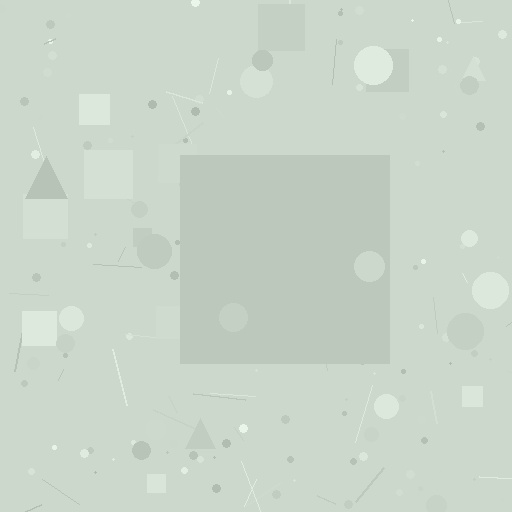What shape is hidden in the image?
A square is hidden in the image.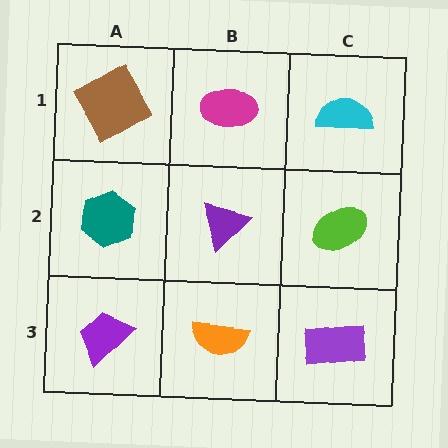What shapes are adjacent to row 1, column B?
A purple triangle (row 2, column B), a brown diamond (row 1, column A), a cyan semicircle (row 1, column C).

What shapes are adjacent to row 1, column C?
A lime ellipse (row 2, column C), a magenta ellipse (row 1, column B).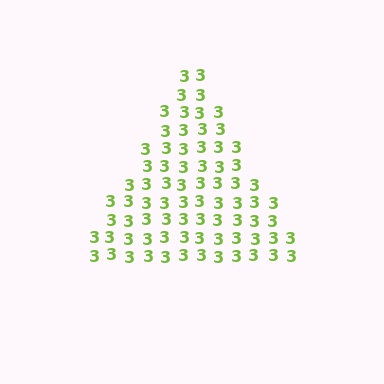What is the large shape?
The large shape is a triangle.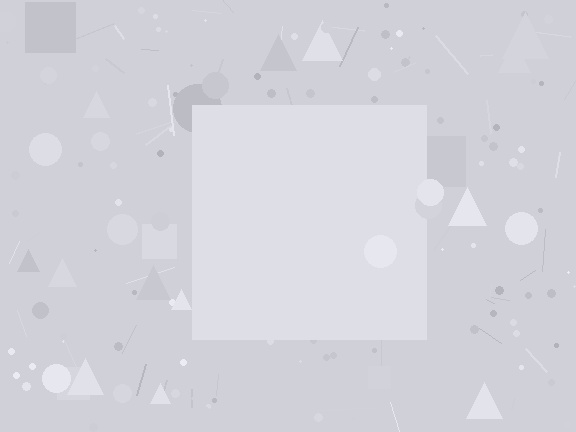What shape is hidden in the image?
A square is hidden in the image.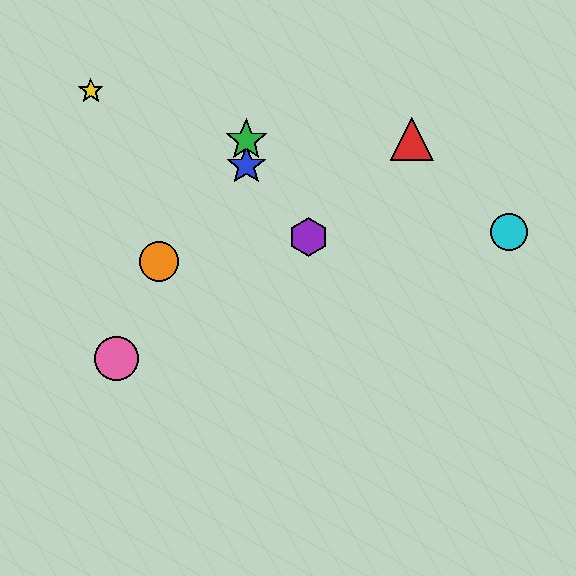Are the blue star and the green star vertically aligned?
Yes, both are at x≈246.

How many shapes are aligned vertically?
2 shapes (the blue star, the green star) are aligned vertically.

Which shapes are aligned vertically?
The blue star, the green star are aligned vertically.